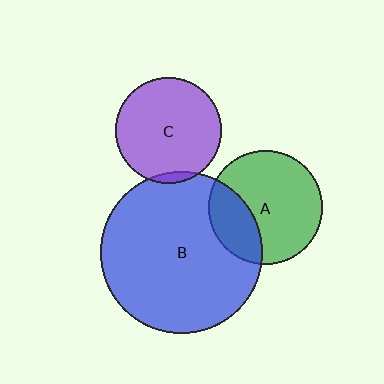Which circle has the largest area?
Circle B (blue).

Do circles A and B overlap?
Yes.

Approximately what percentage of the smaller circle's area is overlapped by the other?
Approximately 30%.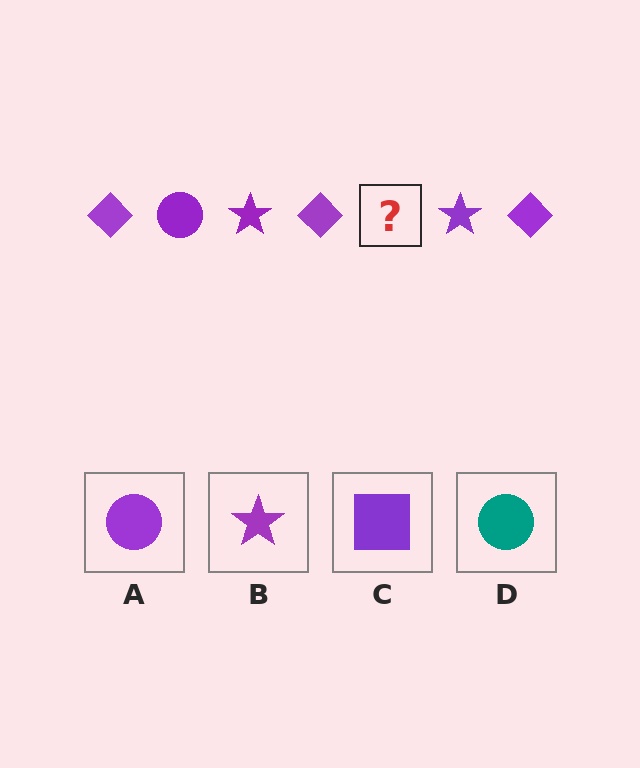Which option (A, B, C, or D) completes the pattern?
A.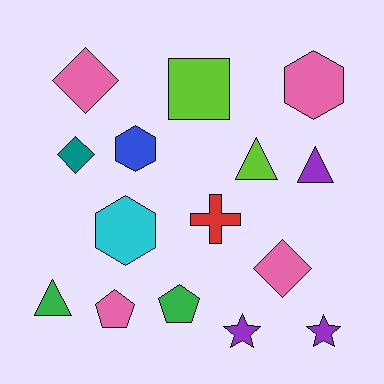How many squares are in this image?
There is 1 square.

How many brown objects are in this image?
There are no brown objects.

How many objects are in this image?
There are 15 objects.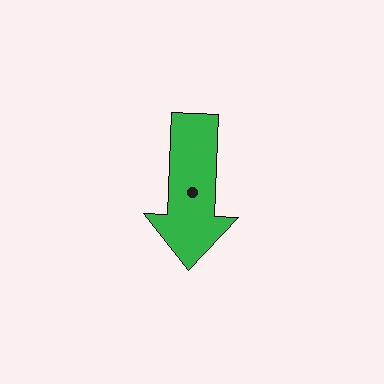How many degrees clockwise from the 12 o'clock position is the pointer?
Approximately 182 degrees.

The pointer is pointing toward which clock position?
Roughly 6 o'clock.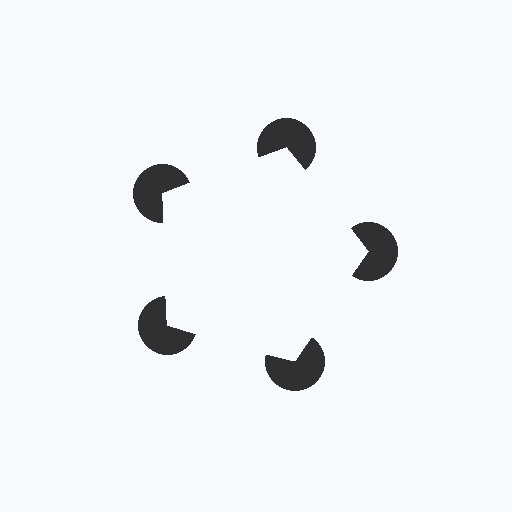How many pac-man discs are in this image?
There are 5 — one at each vertex of the illusory pentagon.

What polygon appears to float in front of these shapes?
An illusory pentagon — its edges are inferred from the aligned wedge cuts in the pac-man discs, not physically drawn.